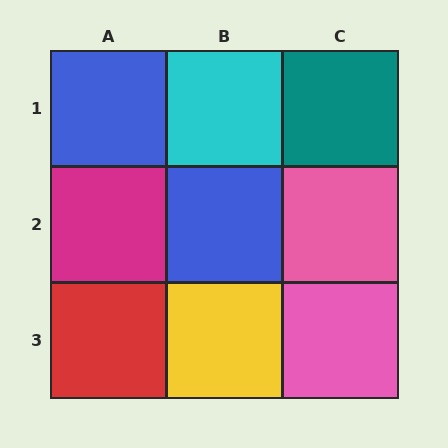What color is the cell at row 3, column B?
Yellow.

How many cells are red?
1 cell is red.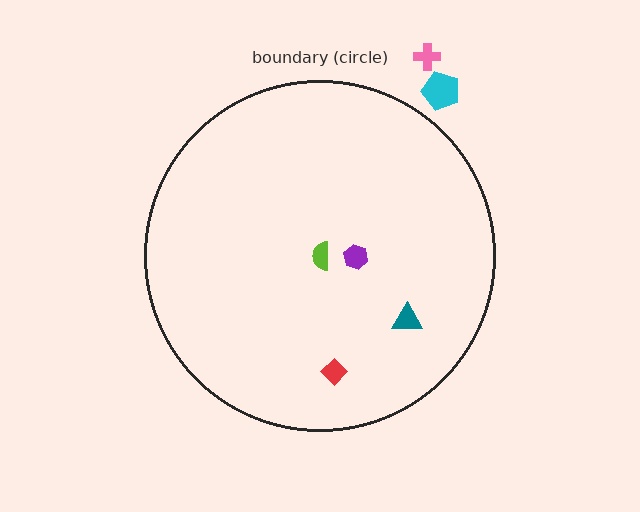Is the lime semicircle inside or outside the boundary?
Inside.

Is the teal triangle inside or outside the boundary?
Inside.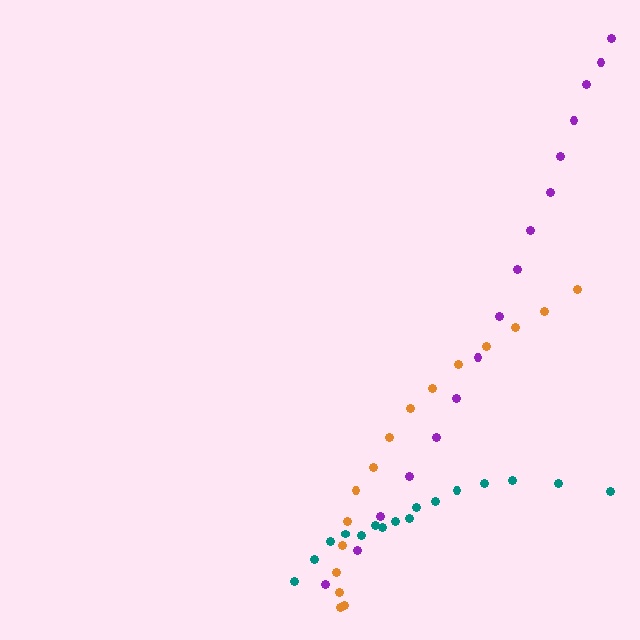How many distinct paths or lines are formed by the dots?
There are 3 distinct paths.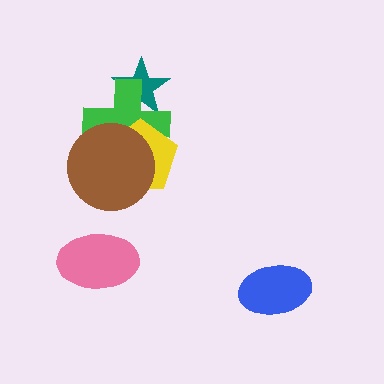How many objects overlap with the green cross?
3 objects overlap with the green cross.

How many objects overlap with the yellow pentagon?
2 objects overlap with the yellow pentagon.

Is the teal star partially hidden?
Yes, it is partially covered by another shape.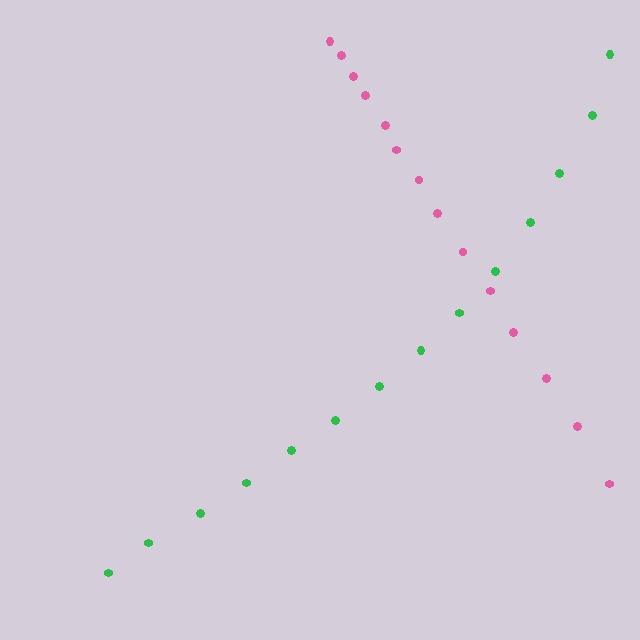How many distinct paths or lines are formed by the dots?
There are 2 distinct paths.